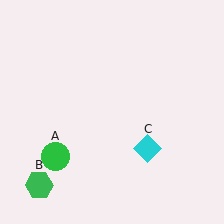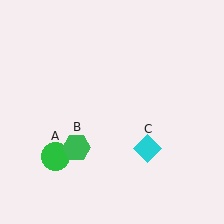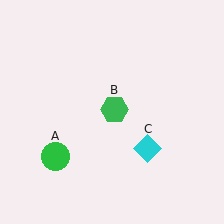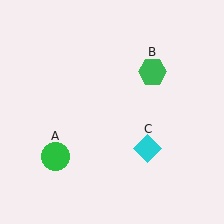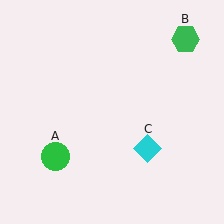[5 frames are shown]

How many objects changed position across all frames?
1 object changed position: green hexagon (object B).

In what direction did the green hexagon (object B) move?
The green hexagon (object B) moved up and to the right.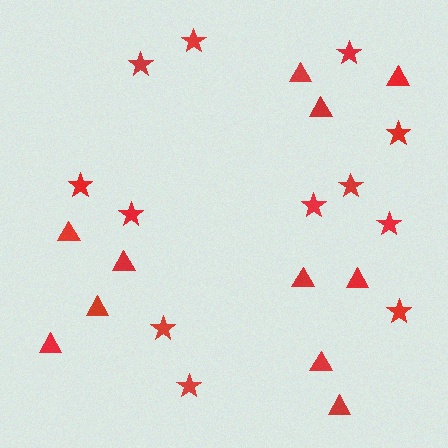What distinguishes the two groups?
There are 2 groups: one group of stars (12) and one group of triangles (11).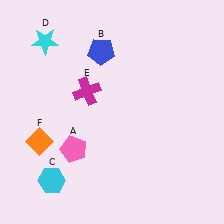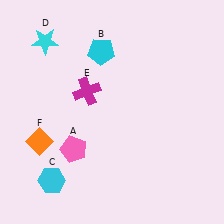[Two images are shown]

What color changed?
The pentagon (B) changed from blue in Image 1 to cyan in Image 2.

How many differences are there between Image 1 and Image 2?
There is 1 difference between the two images.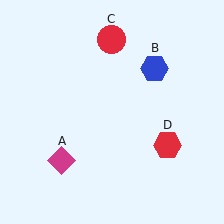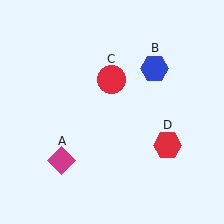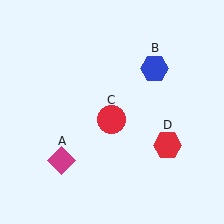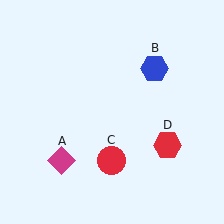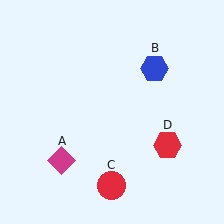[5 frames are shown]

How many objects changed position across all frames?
1 object changed position: red circle (object C).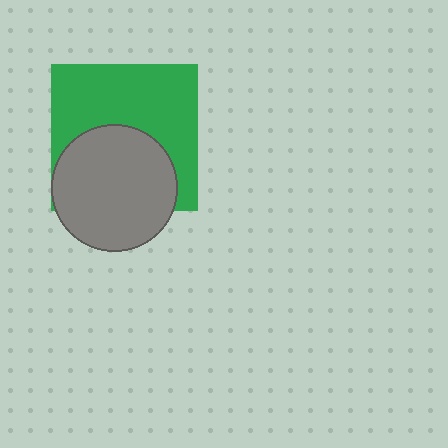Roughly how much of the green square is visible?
About half of it is visible (roughly 57%).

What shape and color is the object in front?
The object in front is a gray circle.